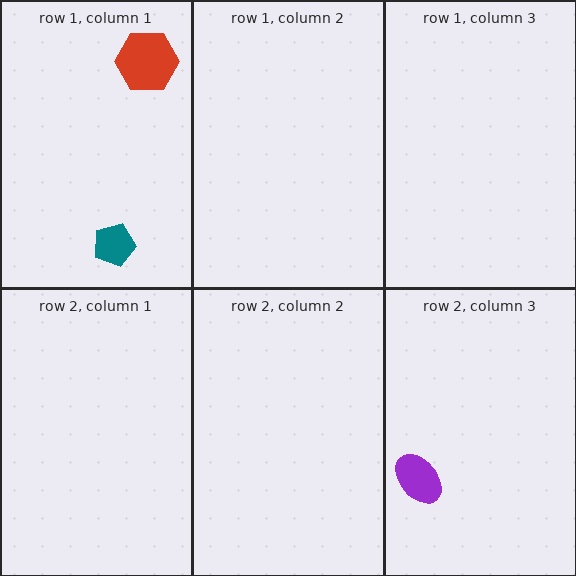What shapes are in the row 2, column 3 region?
The purple ellipse.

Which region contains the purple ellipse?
The row 2, column 3 region.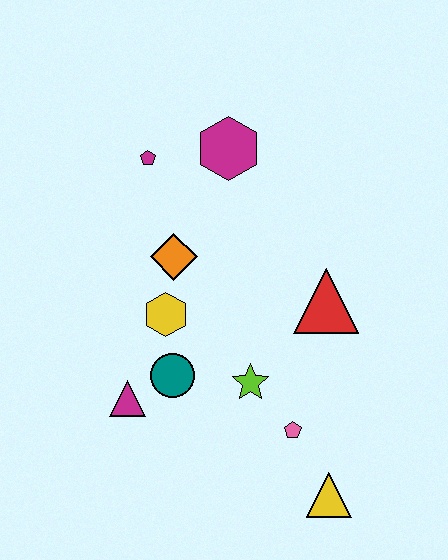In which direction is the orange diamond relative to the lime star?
The orange diamond is above the lime star.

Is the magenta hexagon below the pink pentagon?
No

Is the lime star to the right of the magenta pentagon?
Yes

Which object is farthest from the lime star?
The magenta pentagon is farthest from the lime star.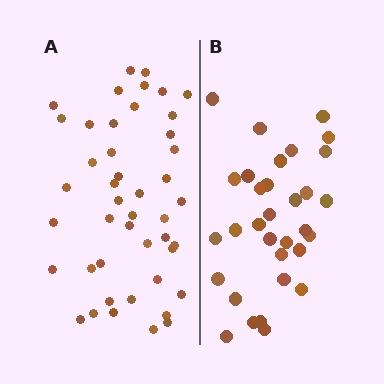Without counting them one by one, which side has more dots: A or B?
Region A (the left region) has more dots.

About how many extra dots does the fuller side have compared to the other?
Region A has approximately 15 more dots than region B.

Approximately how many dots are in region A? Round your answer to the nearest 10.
About 40 dots. (The exact count is 45, which rounds to 40.)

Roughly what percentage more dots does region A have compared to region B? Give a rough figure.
About 40% more.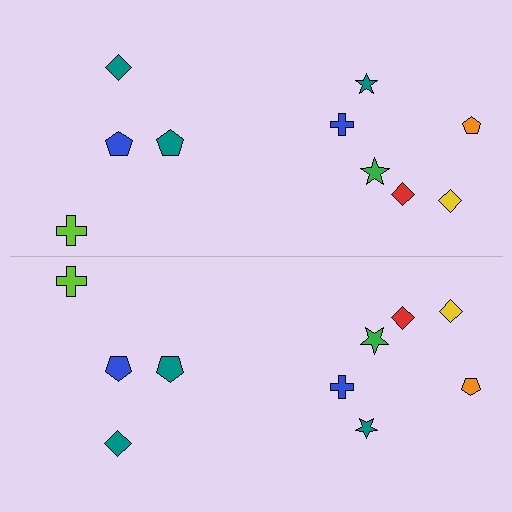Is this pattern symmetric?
Yes, this pattern has bilateral (reflection) symmetry.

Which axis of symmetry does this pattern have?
The pattern has a horizontal axis of symmetry running through the center of the image.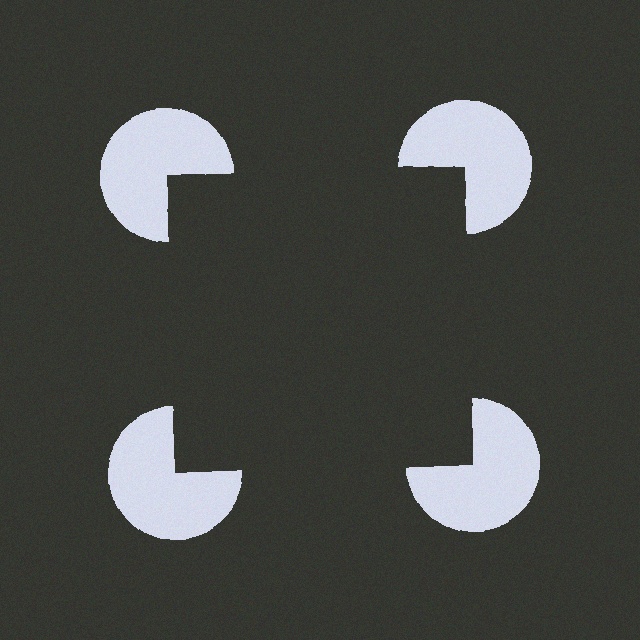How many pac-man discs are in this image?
There are 4 — one at each vertex of the illusory square.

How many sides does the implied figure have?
4 sides.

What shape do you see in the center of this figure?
An illusory square — its edges are inferred from the aligned wedge cuts in the pac-man discs, not physically drawn.